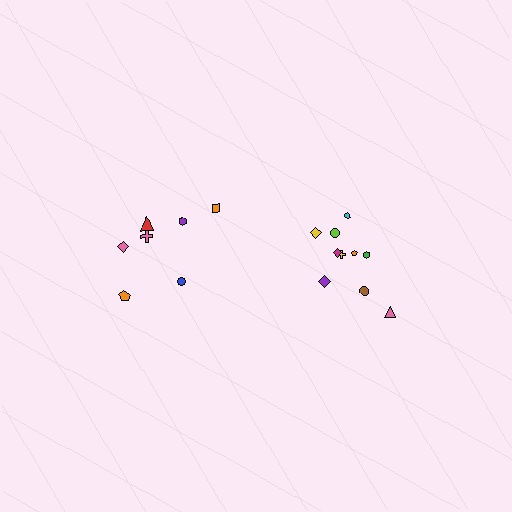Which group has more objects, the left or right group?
The right group.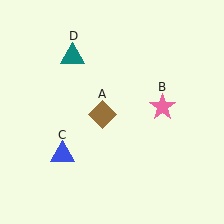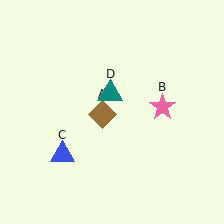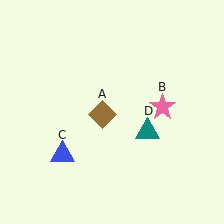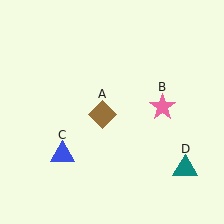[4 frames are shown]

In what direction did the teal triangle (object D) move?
The teal triangle (object D) moved down and to the right.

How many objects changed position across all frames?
1 object changed position: teal triangle (object D).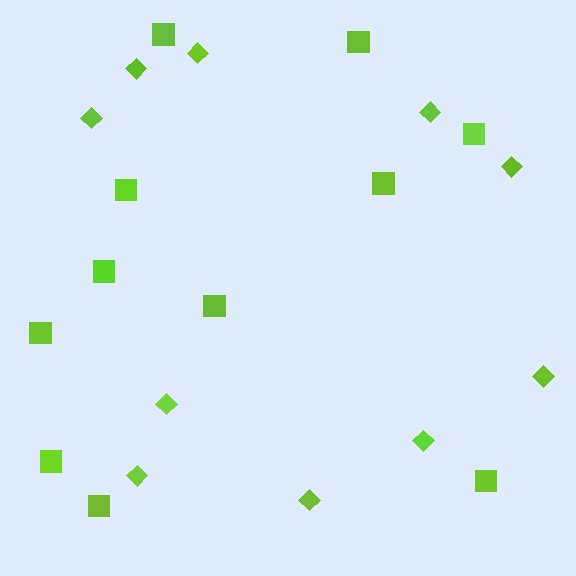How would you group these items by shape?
There are 2 groups: one group of squares (11) and one group of diamonds (10).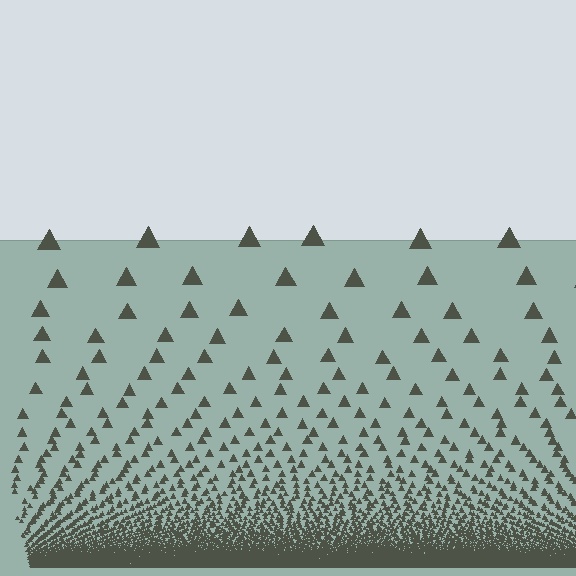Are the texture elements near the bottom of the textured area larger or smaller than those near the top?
Smaller. The gradient is inverted — elements near the bottom are smaller and denser.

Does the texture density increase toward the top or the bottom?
Density increases toward the bottom.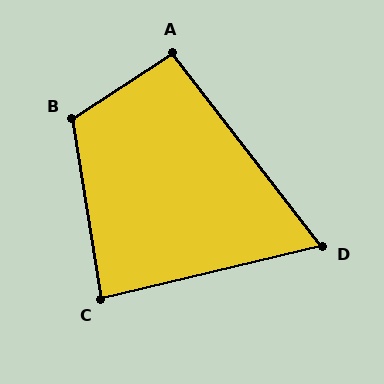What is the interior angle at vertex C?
Approximately 86 degrees (approximately right).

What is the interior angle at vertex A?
Approximately 94 degrees (approximately right).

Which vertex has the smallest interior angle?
D, at approximately 66 degrees.